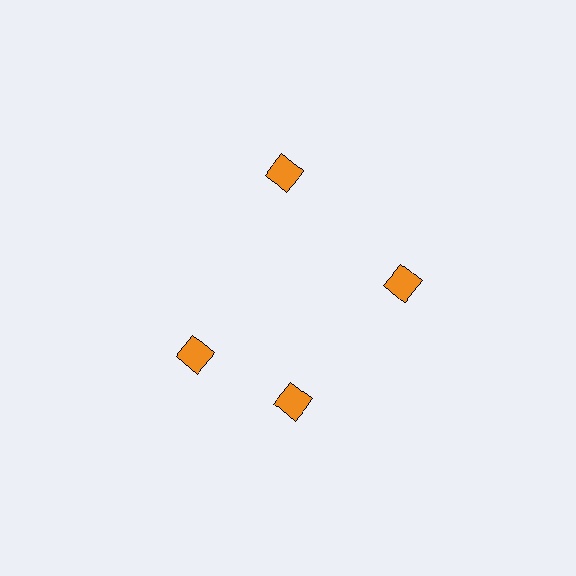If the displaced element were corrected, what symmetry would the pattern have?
It would have 4-fold rotational symmetry — the pattern would map onto itself every 90 degrees.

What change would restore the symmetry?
The symmetry would be restored by rotating it back into even spacing with its neighbors so that all 4 diamonds sit at equal angles and equal distance from the center.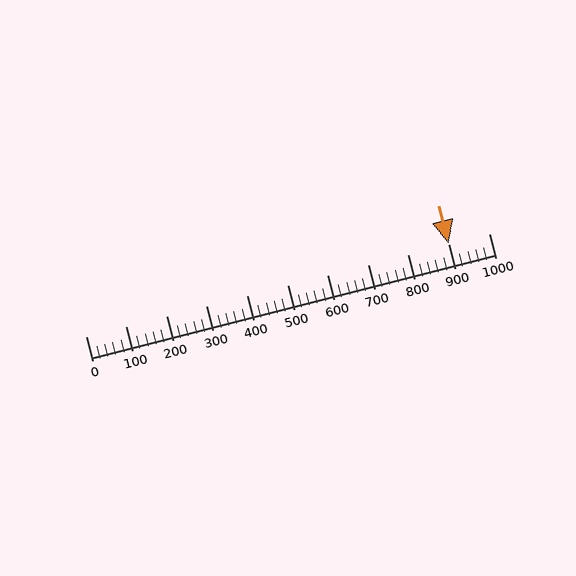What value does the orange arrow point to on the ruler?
The orange arrow points to approximately 900.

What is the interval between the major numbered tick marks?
The major tick marks are spaced 100 units apart.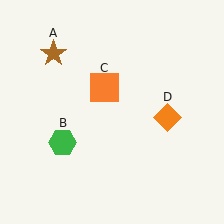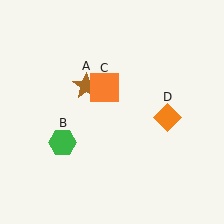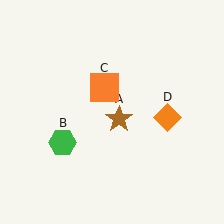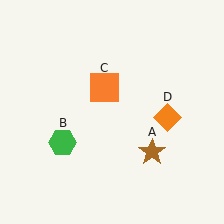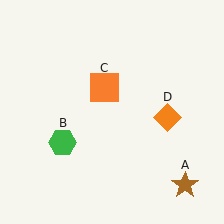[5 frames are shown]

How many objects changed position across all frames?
1 object changed position: brown star (object A).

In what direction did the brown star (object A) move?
The brown star (object A) moved down and to the right.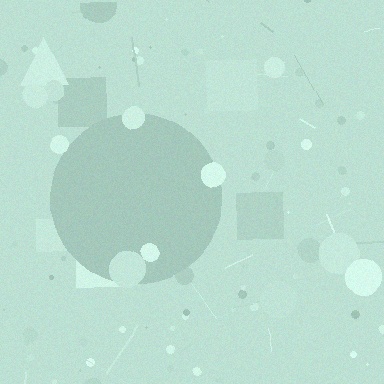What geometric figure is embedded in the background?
A circle is embedded in the background.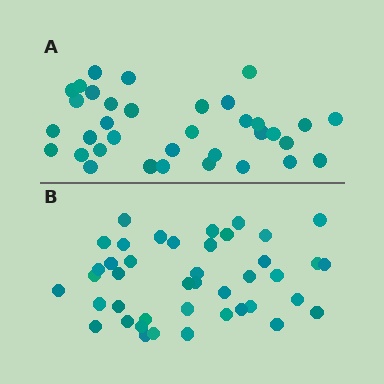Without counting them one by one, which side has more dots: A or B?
Region B (the bottom region) has more dots.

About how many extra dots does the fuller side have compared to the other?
Region B has roughly 8 or so more dots than region A.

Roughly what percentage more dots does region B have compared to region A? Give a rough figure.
About 20% more.